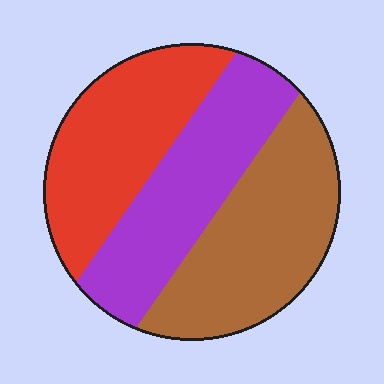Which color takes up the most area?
Brown, at roughly 35%.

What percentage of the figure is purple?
Purple covers roughly 30% of the figure.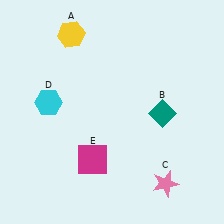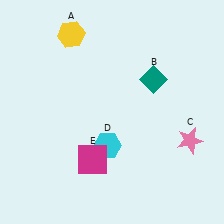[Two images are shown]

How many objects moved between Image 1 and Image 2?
3 objects moved between the two images.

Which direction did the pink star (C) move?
The pink star (C) moved up.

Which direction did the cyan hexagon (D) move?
The cyan hexagon (D) moved right.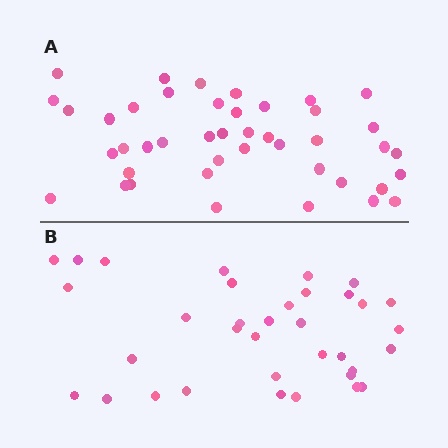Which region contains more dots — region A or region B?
Region A (the top region) has more dots.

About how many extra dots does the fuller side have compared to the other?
Region A has roughly 8 or so more dots than region B.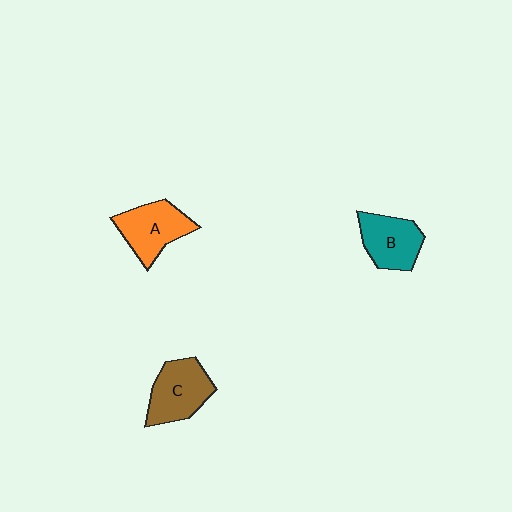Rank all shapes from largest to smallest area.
From largest to smallest: C (brown), A (orange), B (teal).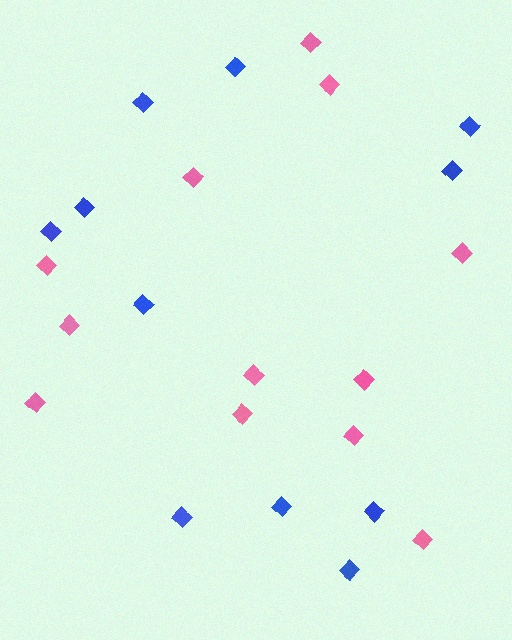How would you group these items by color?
There are 2 groups: one group of blue diamonds (11) and one group of pink diamonds (12).